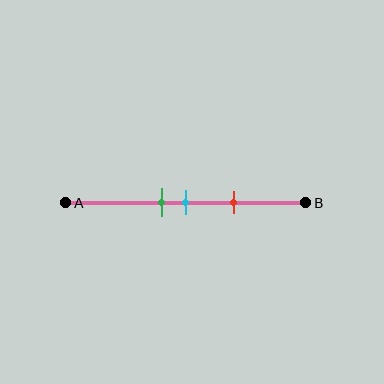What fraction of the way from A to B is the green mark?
The green mark is approximately 40% (0.4) of the way from A to B.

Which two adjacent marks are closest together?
The green and cyan marks are the closest adjacent pair.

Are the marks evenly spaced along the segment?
Yes, the marks are approximately evenly spaced.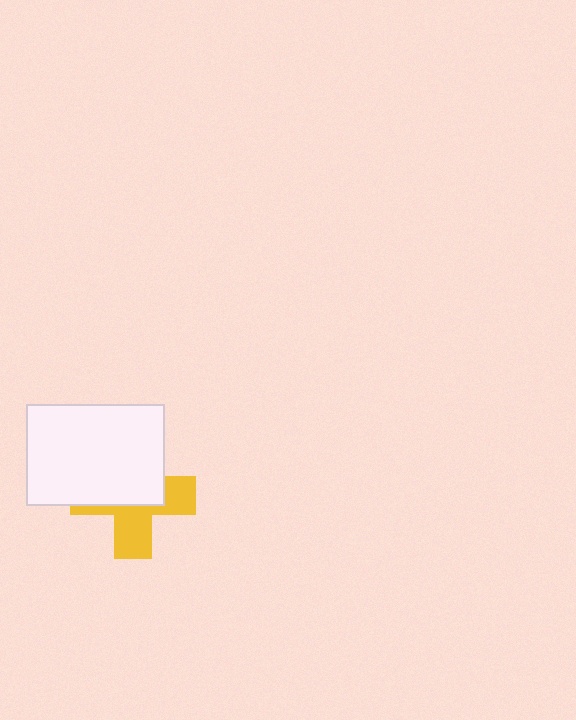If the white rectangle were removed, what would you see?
You would see the complete yellow cross.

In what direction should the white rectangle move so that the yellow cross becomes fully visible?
The white rectangle should move up. That is the shortest direction to clear the overlap and leave the yellow cross fully visible.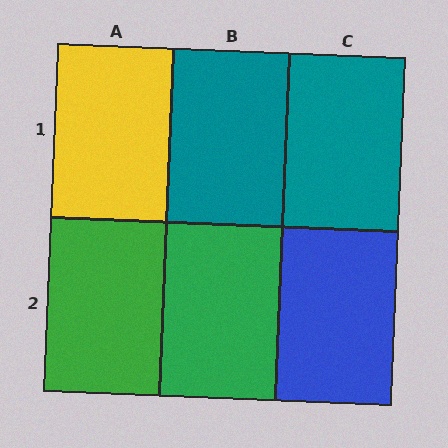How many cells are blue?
1 cell is blue.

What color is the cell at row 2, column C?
Blue.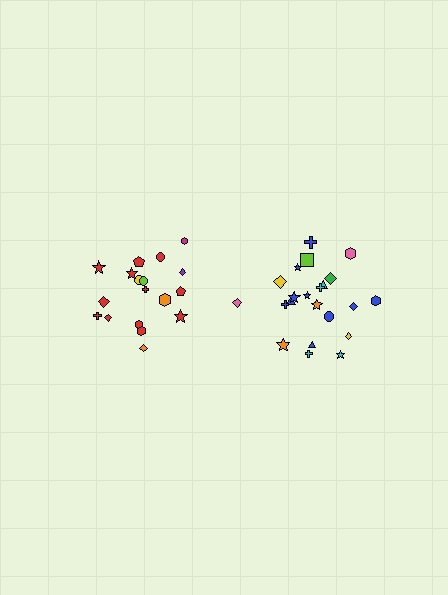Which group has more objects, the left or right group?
The right group.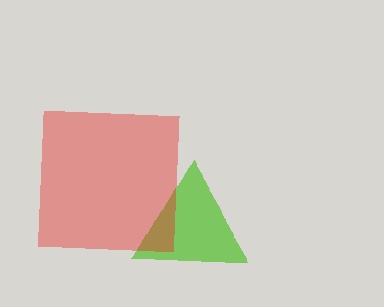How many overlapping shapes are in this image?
There are 2 overlapping shapes in the image.